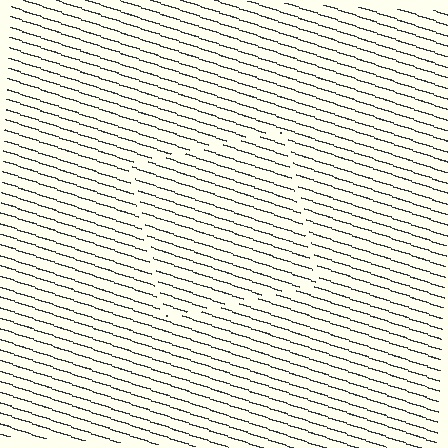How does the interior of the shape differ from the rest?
The interior of the shape contains the same grating, shifted by half a period — the contour is defined by the phase discontinuity where line-ends from the inner and outer gratings abut.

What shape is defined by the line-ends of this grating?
An illusory square. The interior of the shape contains the same grating, shifted by half a period — the contour is defined by the phase discontinuity where line-ends from the inner and outer gratings abut.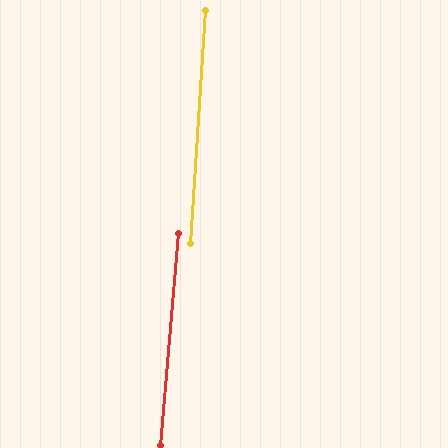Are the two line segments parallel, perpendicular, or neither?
Parallel — their directions differ by only 1.1°.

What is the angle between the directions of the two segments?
Approximately 1 degree.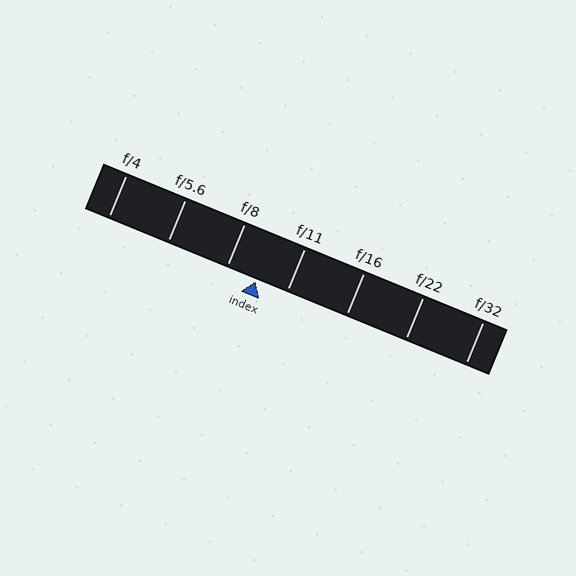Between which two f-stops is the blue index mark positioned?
The index mark is between f/8 and f/11.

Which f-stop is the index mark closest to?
The index mark is closest to f/8.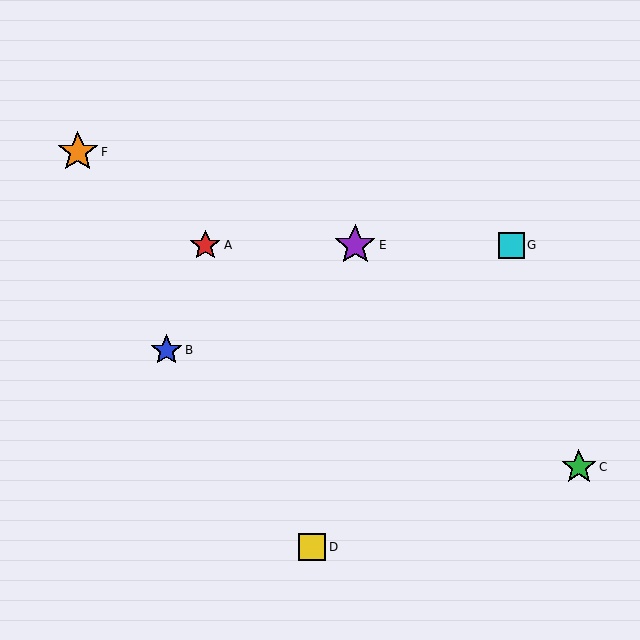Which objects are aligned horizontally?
Objects A, E, G are aligned horizontally.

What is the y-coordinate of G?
Object G is at y≈245.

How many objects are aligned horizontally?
3 objects (A, E, G) are aligned horizontally.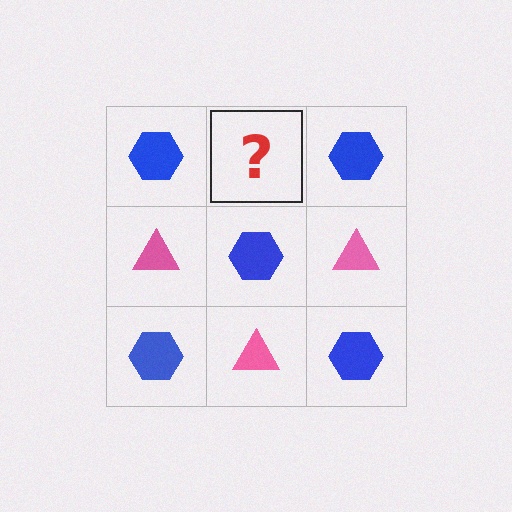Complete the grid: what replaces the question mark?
The question mark should be replaced with a pink triangle.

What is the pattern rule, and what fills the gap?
The rule is that it alternates blue hexagon and pink triangle in a checkerboard pattern. The gap should be filled with a pink triangle.